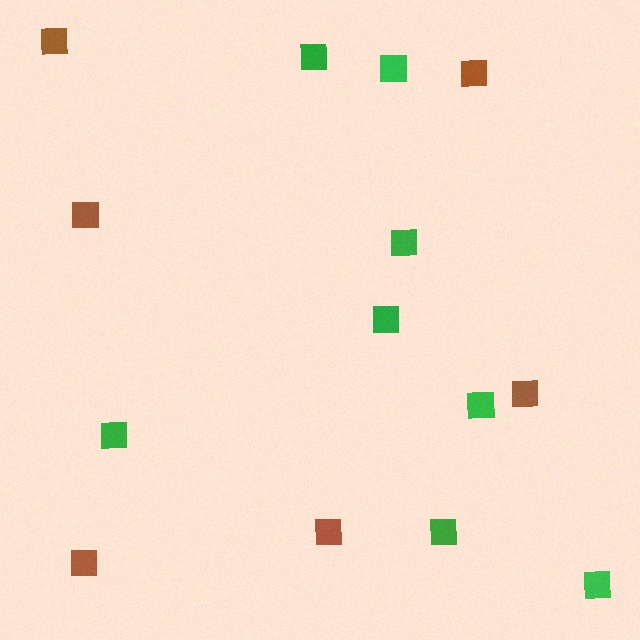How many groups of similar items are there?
There are 2 groups: one group of brown squares (6) and one group of green squares (8).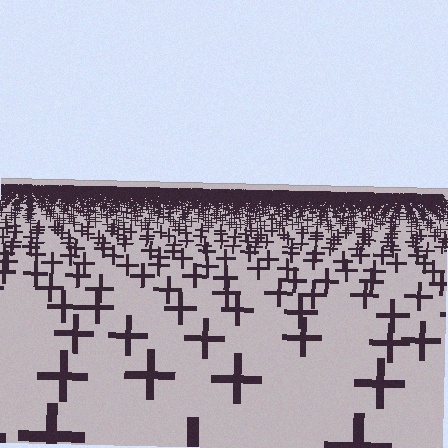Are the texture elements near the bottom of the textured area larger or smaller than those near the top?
Larger. Near the bottom, elements are closer to the viewer and appear at a bigger on-screen size.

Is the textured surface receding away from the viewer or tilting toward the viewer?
The surface is receding away from the viewer. Texture elements get smaller and denser toward the top.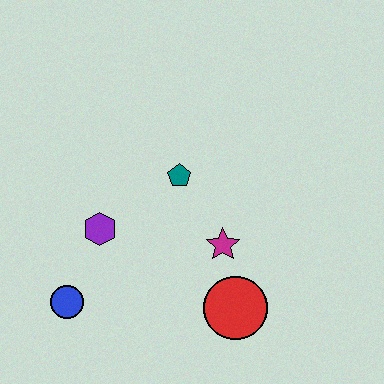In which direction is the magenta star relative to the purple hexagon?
The magenta star is to the right of the purple hexagon.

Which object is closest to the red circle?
The magenta star is closest to the red circle.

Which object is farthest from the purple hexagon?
The red circle is farthest from the purple hexagon.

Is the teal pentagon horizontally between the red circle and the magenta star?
No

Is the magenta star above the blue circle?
Yes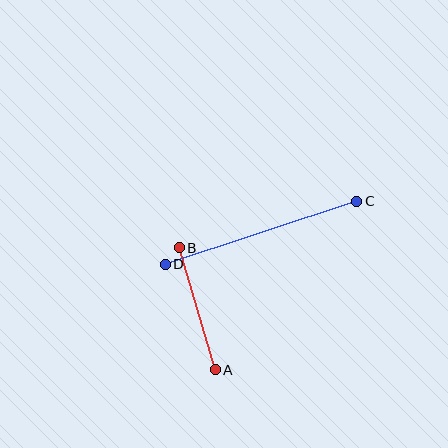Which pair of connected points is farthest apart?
Points C and D are farthest apart.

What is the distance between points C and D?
The distance is approximately 202 pixels.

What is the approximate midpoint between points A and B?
The midpoint is at approximately (197, 309) pixels.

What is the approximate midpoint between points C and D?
The midpoint is at approximately (261, 233) pixels.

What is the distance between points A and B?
The distance is approximately 127 pixels.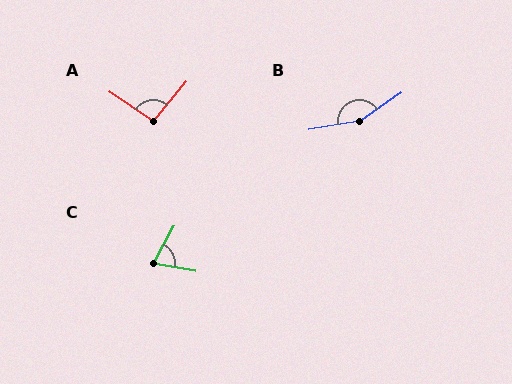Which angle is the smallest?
C, at approximately 72 degrees.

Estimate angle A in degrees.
Approximately 95 degrees.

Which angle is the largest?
B, at approximately 154 degrees.